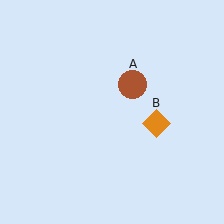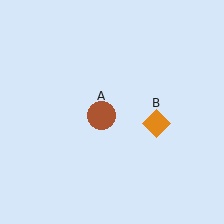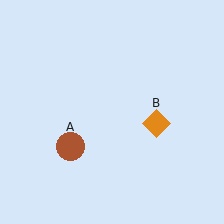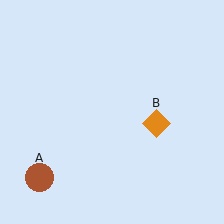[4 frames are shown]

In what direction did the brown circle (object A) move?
The brown circle (object A) moved down and to the left.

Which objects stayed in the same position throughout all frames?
Orange diamond (object B) remained stationary.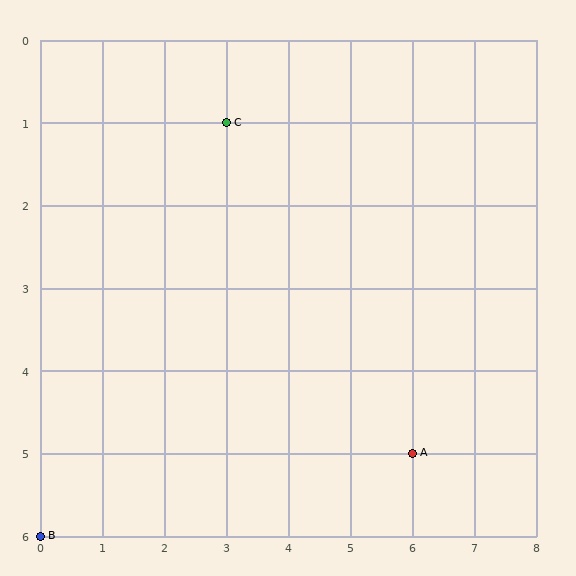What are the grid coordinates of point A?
Point A is at grid coordinates (6, 5).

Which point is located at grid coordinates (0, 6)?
Point B is at (0, 6).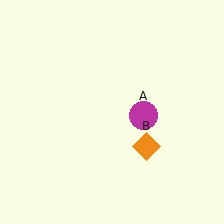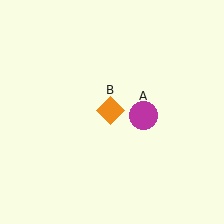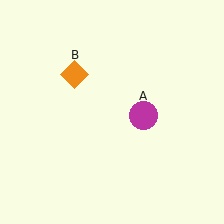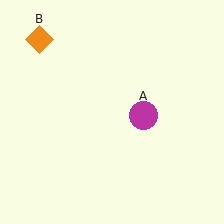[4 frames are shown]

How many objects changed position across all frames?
1 object changed position: orange diamond (object B).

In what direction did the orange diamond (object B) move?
The orange diamond (object B) moved up and to the left.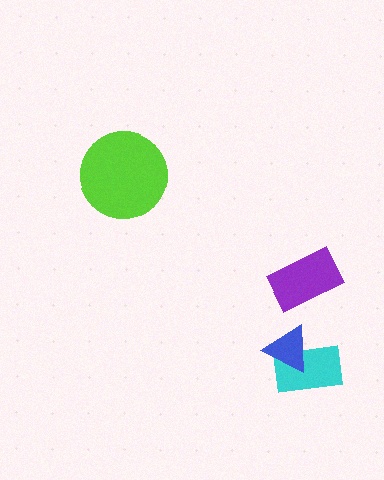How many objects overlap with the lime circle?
0 objects overlap with the lime circle.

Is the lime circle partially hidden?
No, no other shape covers it.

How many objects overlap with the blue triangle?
1 object overlaps with the blue triangle.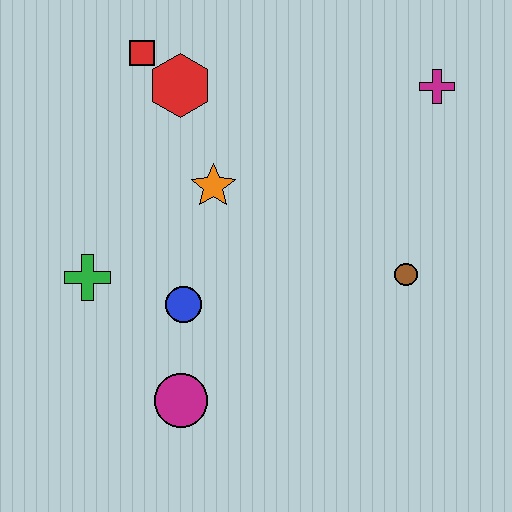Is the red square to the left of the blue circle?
Yes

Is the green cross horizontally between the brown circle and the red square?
No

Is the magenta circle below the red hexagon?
Yes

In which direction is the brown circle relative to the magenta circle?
The brown circle is to the right of the magenta circle.